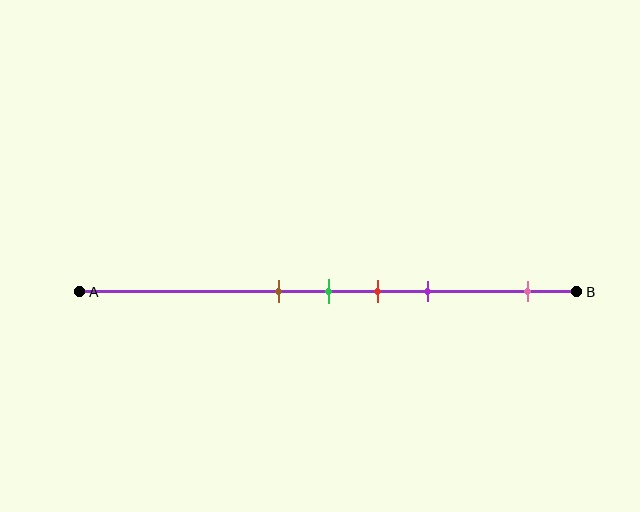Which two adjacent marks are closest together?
The brown and green marks are the closest adjacent pair.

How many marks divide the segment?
There are 5 marks dividing the segment.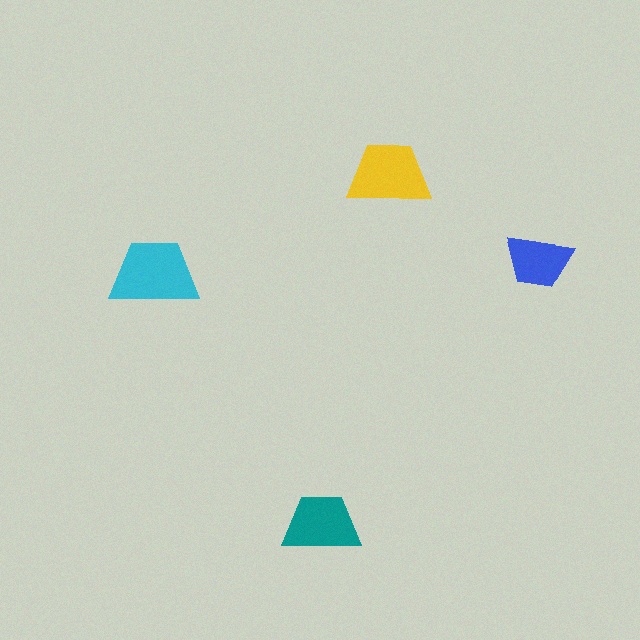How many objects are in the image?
There are 4 objects in the image.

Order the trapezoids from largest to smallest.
the cyan one, the yellow one, the teal one, the blue one.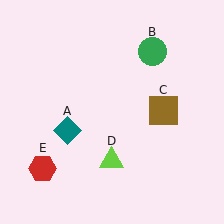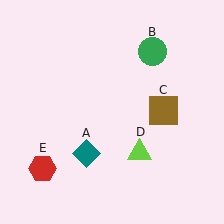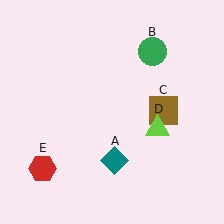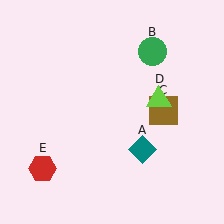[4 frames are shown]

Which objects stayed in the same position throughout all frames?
Green circle (object B) and brown square (object C) and red hexagon (object E) remained stationary.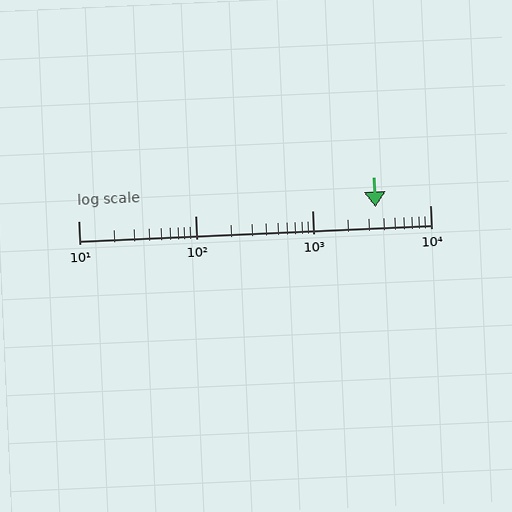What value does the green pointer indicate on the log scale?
The pointer indicates approximately 3400.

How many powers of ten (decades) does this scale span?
The scale spans 3 decades, from 10 to 10000.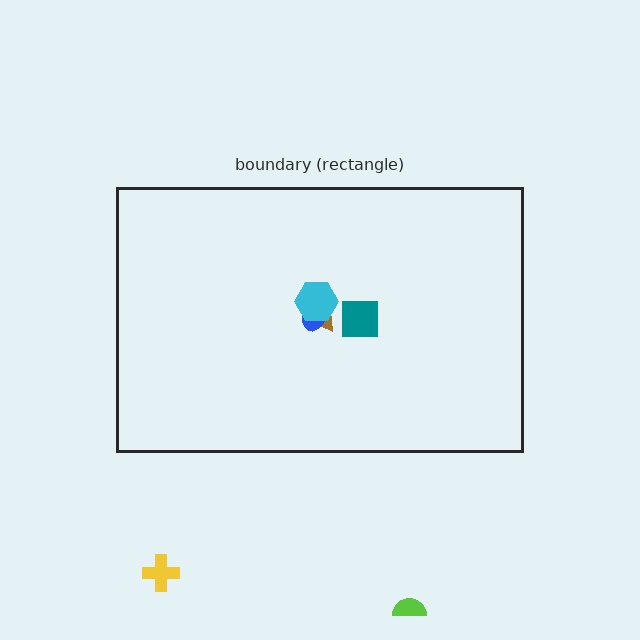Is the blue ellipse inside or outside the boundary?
Inside.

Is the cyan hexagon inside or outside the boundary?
Inside.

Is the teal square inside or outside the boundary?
Inside.